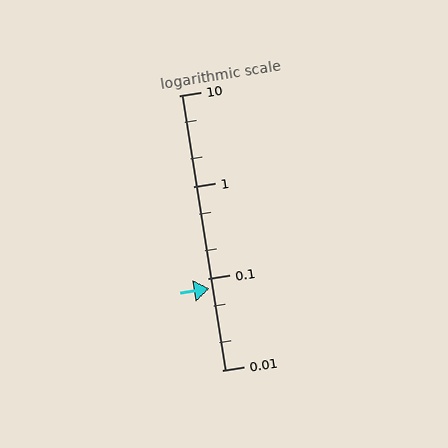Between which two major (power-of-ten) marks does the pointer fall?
The pointer is between 0.01 and 0.1.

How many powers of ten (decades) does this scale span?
The scale spans 3 decades, from 0.01 to 10.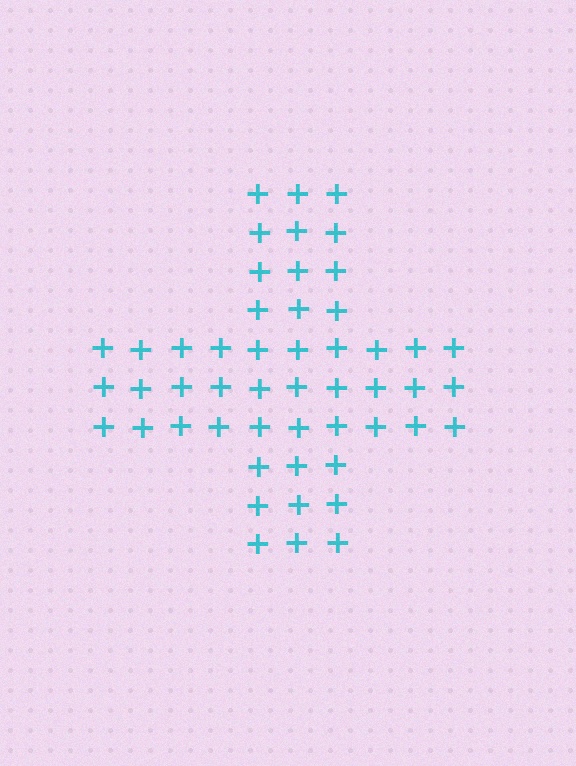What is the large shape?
The large shape is a cross.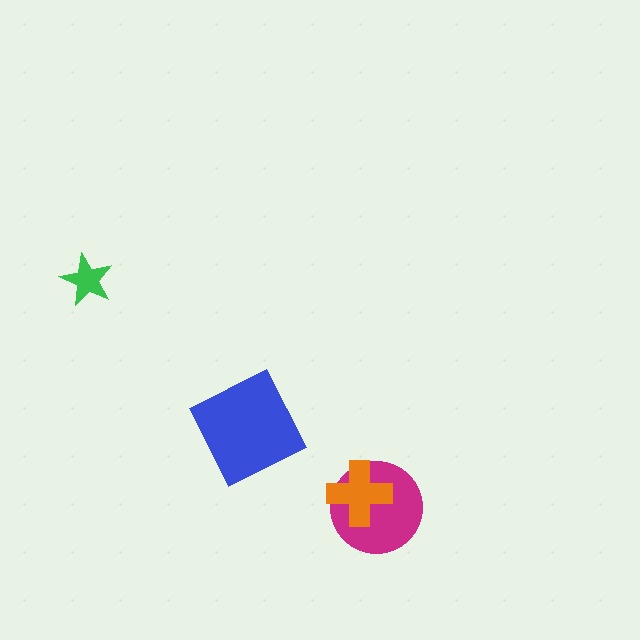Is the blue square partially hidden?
No, no other shape covers it.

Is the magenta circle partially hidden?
Yes, it is partially covered by another shape.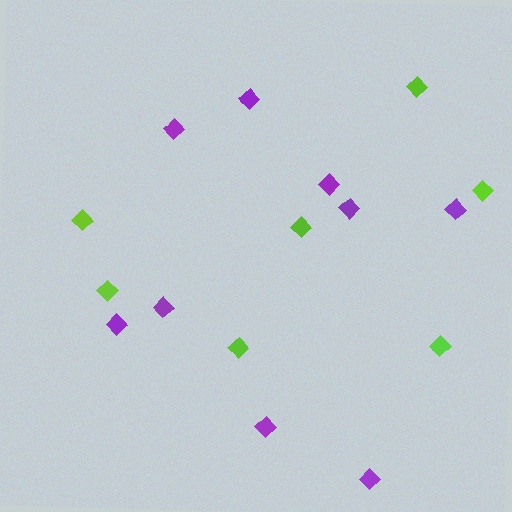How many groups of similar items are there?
There are 2 groups: one group of lime diamonds (7) and one group of purple diamonds (9).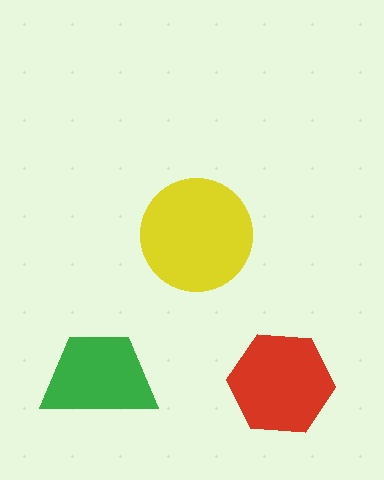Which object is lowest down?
The red hexagon is bottommost.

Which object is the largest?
The yellow circle.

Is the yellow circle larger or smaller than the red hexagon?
Larger.